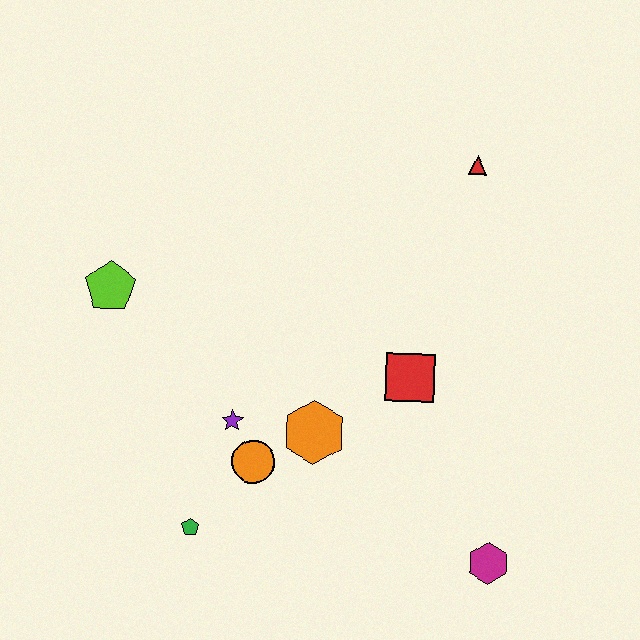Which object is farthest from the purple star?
The red triangle is farthest from the purple star.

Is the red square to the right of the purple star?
Yes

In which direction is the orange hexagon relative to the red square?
The orange hexagon is to the left of the red square.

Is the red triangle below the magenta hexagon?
No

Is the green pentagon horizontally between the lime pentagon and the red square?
Yes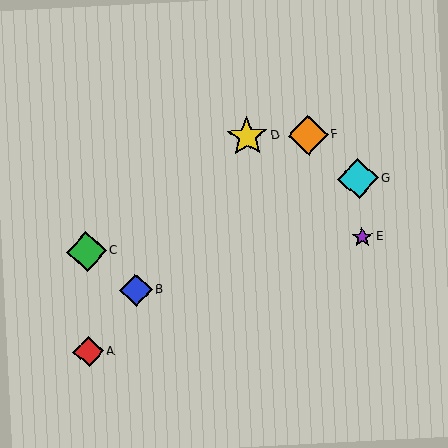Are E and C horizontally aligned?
Yes, both are at y≈237.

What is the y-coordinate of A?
Object A is at y≈352.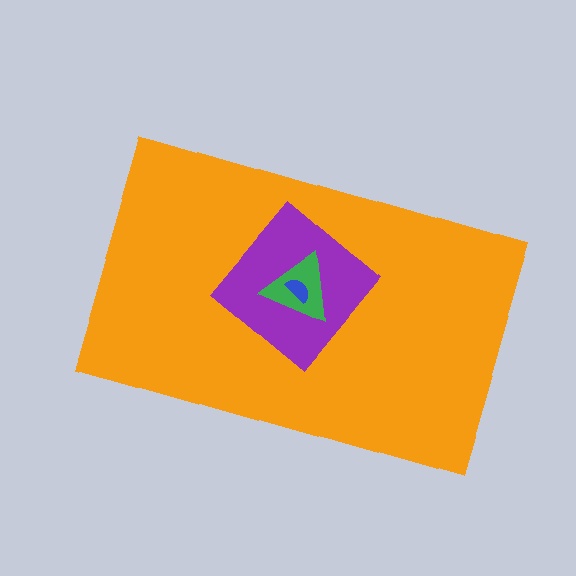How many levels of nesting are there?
4.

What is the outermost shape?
The orange rectangle.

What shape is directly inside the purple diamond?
The green triangle.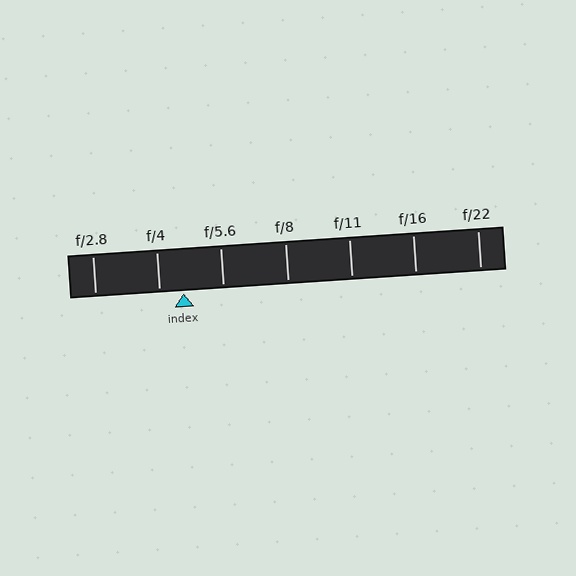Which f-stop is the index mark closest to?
The index mark is closest to f/4.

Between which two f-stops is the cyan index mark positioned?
The index mark is between f/4 and f/5.6.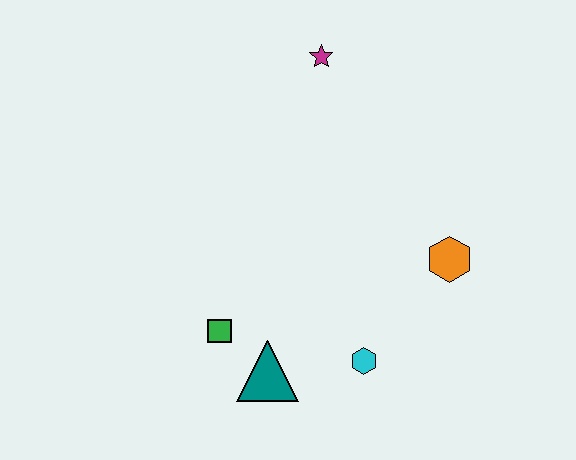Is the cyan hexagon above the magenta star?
No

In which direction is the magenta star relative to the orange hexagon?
The magenta star is above the orange hexagon.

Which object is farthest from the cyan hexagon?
The magenta star is farthest from the cyan hexagon.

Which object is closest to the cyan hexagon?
The teal triangle is closest to the cyan hexagon.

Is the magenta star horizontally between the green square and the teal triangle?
No